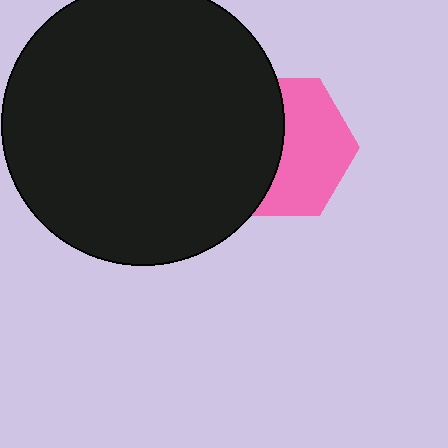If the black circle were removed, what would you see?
You would see the complete pink hexagon.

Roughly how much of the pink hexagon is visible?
About half of it is visible (roughly 53%).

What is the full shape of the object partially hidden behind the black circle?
The partially hidden object is a pink hexagon.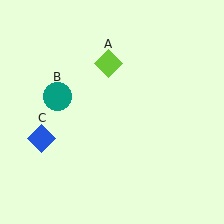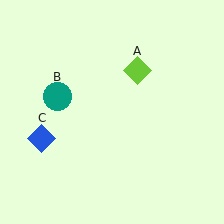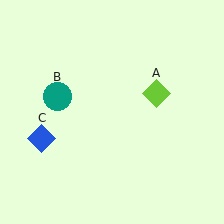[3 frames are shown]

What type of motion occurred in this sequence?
The lime diamond (object A) rotated clockwise around the center of the scene.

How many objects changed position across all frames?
1 object changed position: lime diamond (object A).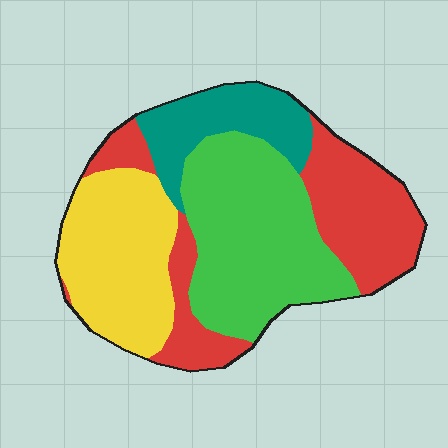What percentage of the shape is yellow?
Yellow covers roughly 25% of the shape.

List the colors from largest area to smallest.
From largest to smallest: green, red, yellow, teal.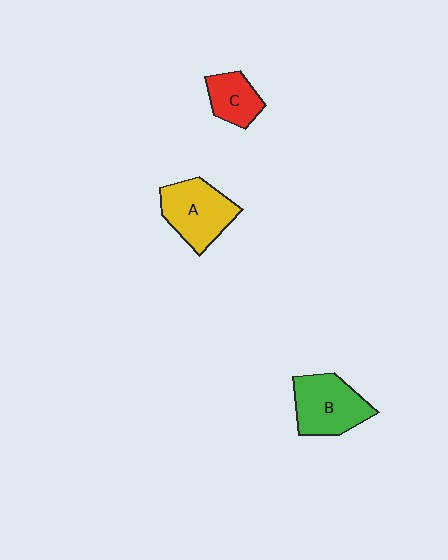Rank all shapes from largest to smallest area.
From largest to smallest: A (yellow), B (green), C (red).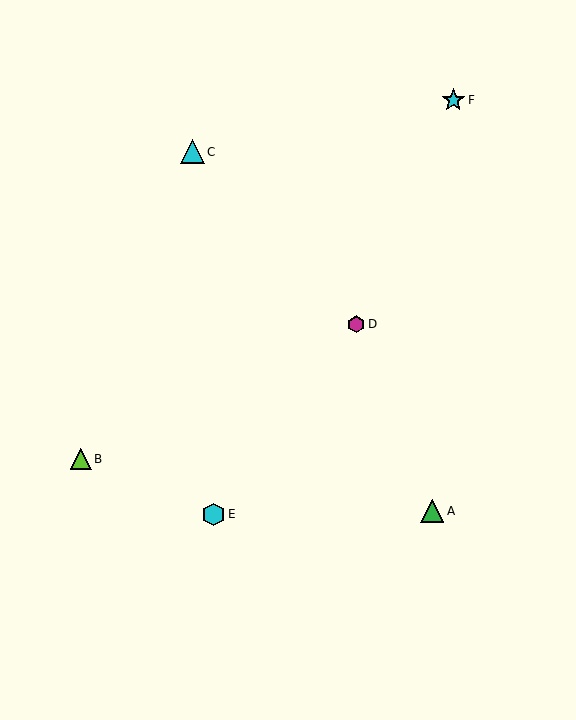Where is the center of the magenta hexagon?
The center of the magenta hexagon is at (356, 324).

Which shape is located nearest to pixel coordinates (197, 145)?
The cyan triangle (labeled C) at (192, 152) is nearest to that location.